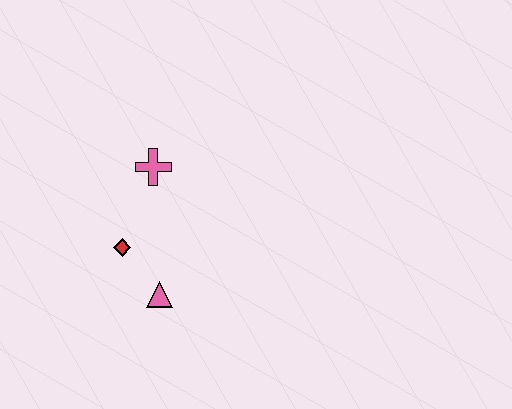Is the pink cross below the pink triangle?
No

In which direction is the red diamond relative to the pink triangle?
The red diamond is above the pink triangle.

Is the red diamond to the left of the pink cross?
Yes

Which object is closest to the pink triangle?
The red diamond is closest to the pink triangle.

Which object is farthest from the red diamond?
The pink cross is farthest from the red diamond.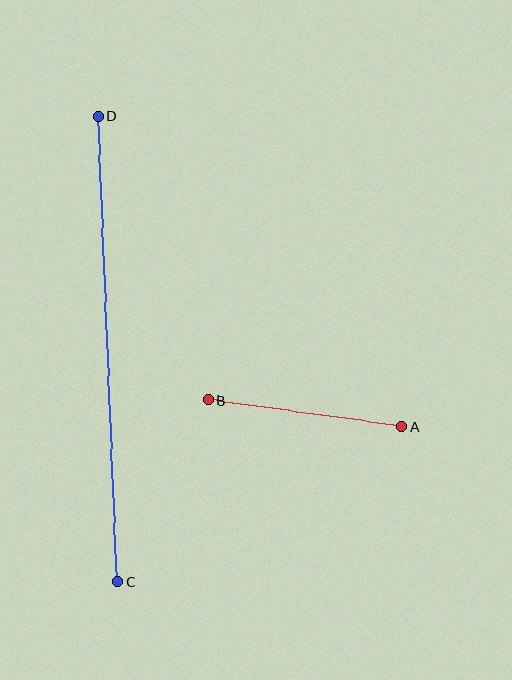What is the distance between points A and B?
The distance is approximately 195 pixels.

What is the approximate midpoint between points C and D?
The midpoint is at approximately (108, 349) pixels.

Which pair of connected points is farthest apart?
Points C and D are farthest apart.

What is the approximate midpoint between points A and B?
The midpoint is at approximately (305, 413) pixels.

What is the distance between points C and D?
The distance is approximately 466 pixels.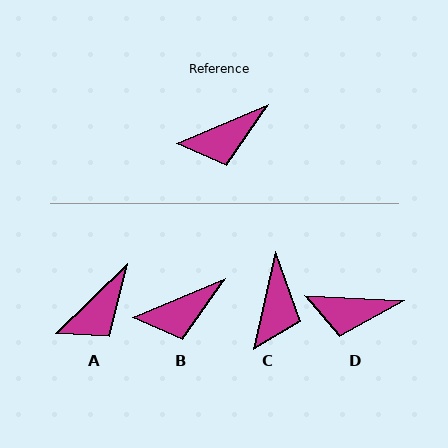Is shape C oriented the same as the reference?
No, it is off by about 54 degrees.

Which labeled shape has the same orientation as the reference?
B.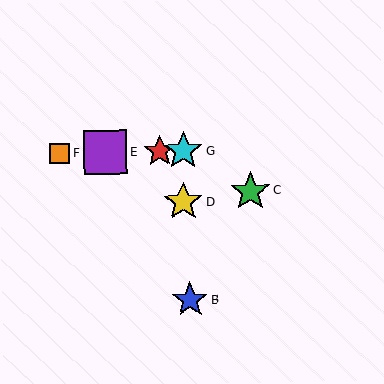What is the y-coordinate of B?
Object B is at y≈300.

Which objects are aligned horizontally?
Objects A, E, F, G are aligned horizontally.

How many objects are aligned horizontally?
4 objects (A, E, F, G) are aligned horizontally.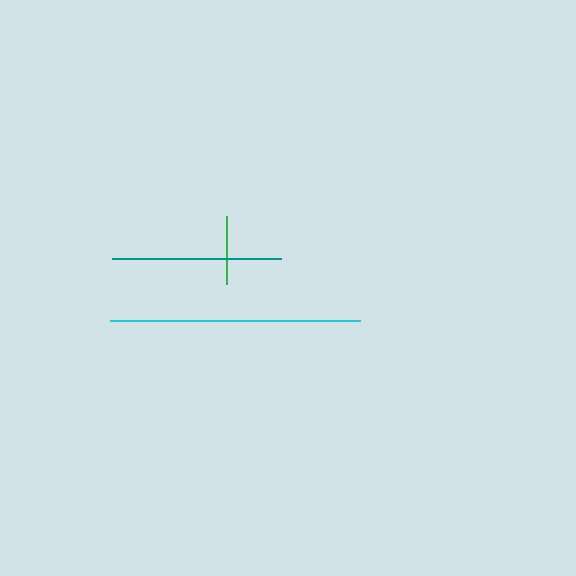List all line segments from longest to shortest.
From longest to shortest: cyan, teal, green.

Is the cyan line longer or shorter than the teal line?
The cyan line is longer than the teal line.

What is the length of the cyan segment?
The cyan segment is approximately 249 pixels long.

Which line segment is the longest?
The cyan line is the longest at approximately 249 pixels.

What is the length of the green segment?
The green segment is approximately 67 pixels long.